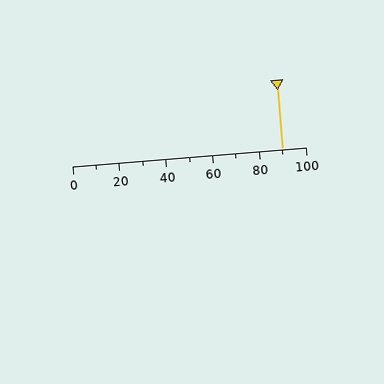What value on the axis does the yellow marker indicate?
The marker indicates approximately 90.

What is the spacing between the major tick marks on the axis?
The major ticks are spaced 20 apart.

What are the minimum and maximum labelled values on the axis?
The axis runs from 0 to 100.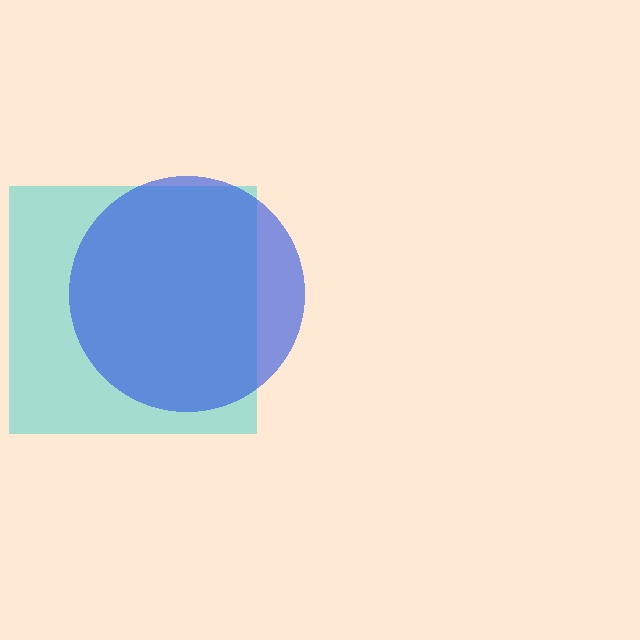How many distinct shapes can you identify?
There are 2 distinct shapes: a cyan square, a blue circle.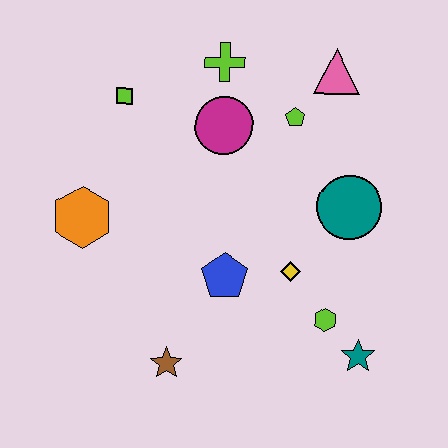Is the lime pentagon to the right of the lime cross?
Yes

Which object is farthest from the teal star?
The lime square is farthest from the teal star.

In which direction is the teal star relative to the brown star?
The teal star is to the right of the brown star.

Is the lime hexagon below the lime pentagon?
Yes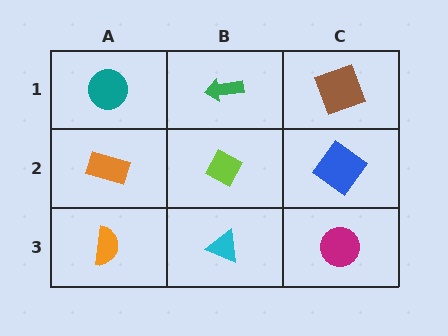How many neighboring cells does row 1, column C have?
2.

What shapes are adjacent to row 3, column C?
A blue diamond (row 2, column C), a cyan triangle (row 3, column B).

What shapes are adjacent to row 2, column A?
A teal circle (row 1, column A), an orange semicircle (row 3, column A), a lime diamond (row 2, column B).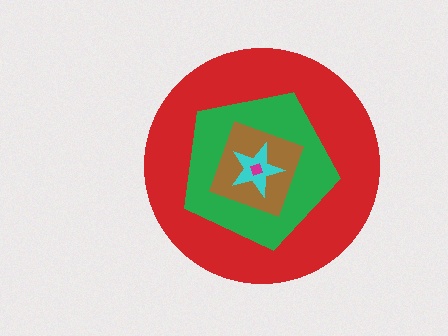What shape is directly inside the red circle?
The green pentagon.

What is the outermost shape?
The red circle.